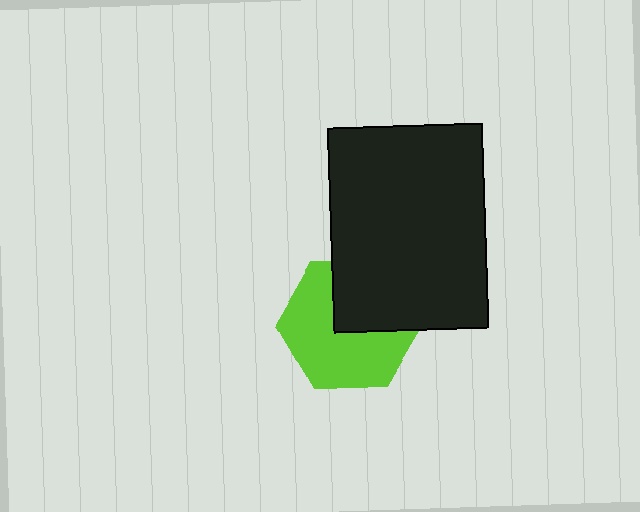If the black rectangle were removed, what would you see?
You would see the complete lime hexagon.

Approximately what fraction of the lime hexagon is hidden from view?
Roughly 37% of the lime hexagon is hidden behind the black rectangle.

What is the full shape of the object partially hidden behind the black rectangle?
The partially hidden object is a lime hexagon.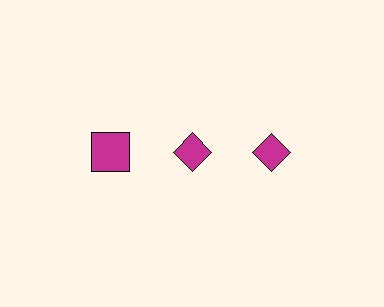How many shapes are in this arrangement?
There are 3 shapes arranged in a grid pattern.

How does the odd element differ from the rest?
It has a different shape: square instead of diamond.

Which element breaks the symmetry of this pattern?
The magenta square in the top row, leftmost column breaks the symmetry. All other shapes are magenta diamonds.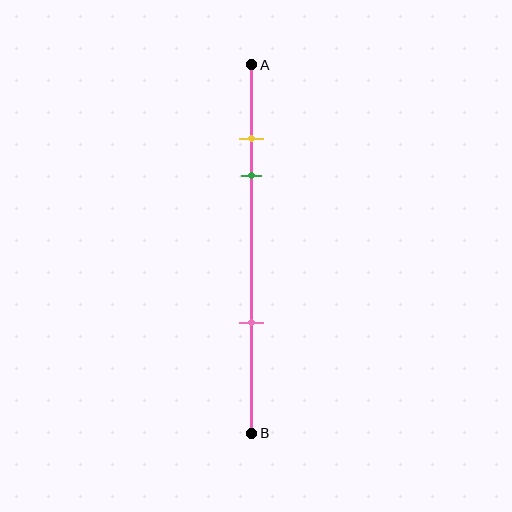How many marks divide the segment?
There are 3 marks dividing the segment.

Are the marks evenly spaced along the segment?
No, the marks are not evenly spaced.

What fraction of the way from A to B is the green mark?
The green mark is approximately 30% (0.3) of the way from A to B.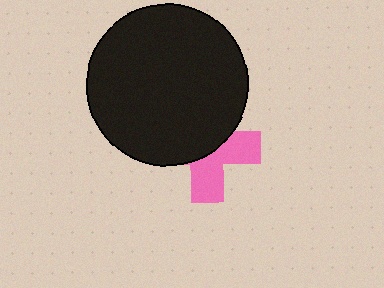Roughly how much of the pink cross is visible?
About half of it is visible (roughly 46%).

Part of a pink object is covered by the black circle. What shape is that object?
It is a cross.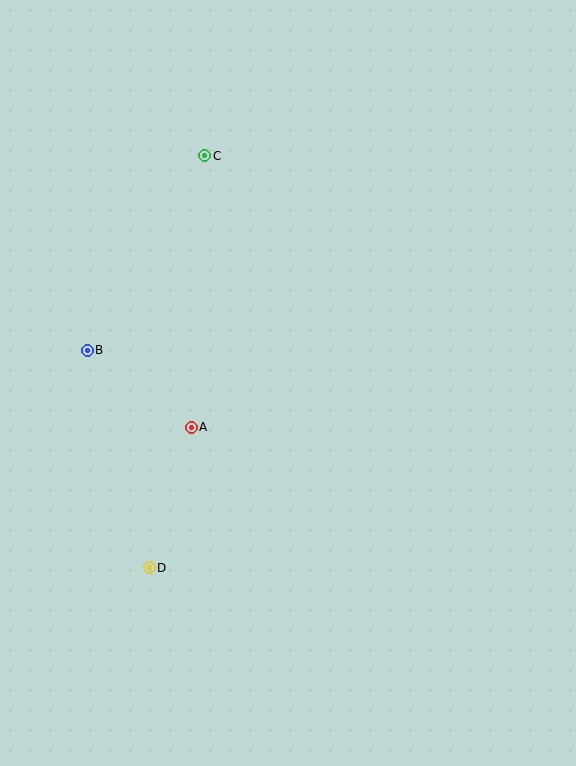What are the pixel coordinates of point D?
Point D is at (149, 568).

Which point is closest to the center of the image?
Point A at (191, 427) is closest to the center.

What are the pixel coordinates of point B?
Point B is at (87, 350).